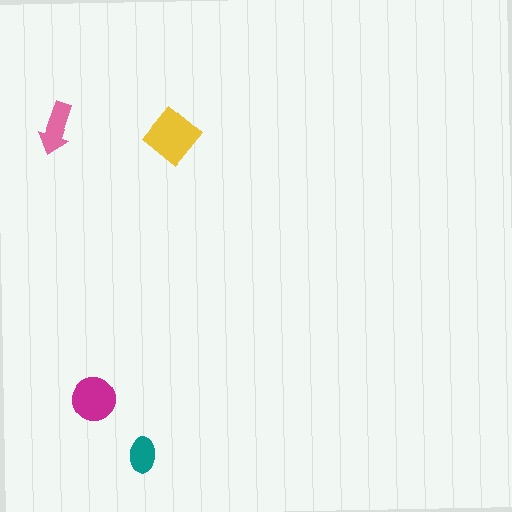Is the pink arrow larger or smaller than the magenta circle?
Smaller.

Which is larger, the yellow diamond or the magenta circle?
The yellow diamond.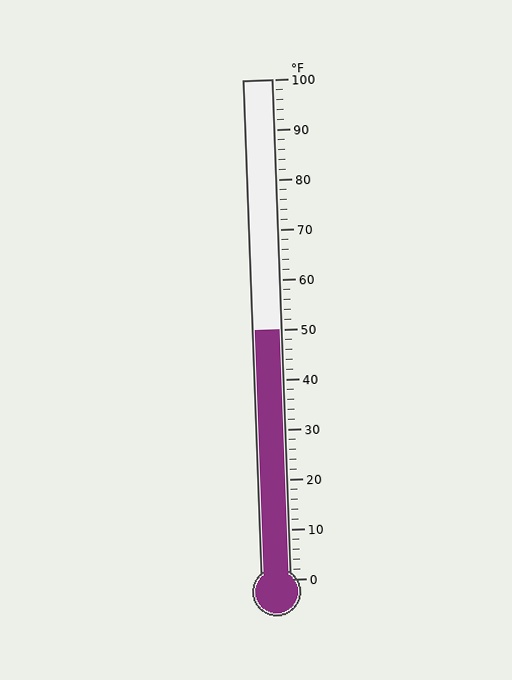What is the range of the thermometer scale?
The thermometer scale ranges from 0°F to 100°F.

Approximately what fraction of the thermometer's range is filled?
The thermometer is filled to approximately 50% of its range.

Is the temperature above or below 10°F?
The temperature is above 10°F.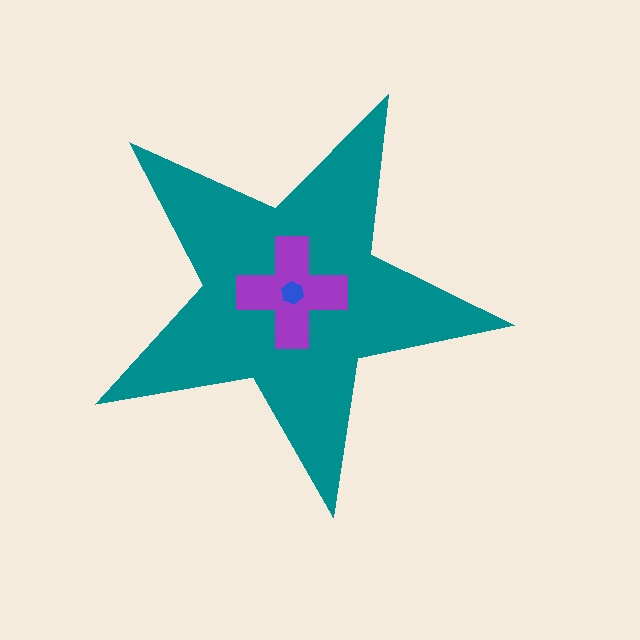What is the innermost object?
The blue hexagon.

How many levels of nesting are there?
3.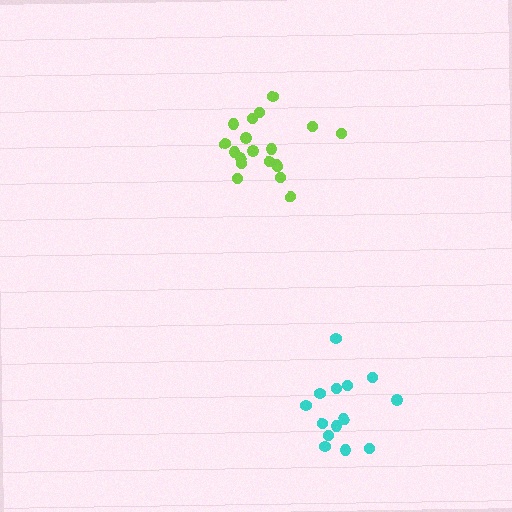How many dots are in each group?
Group 1: 14 dots, Group 2: 19 dots (33 total).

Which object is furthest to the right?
The cyan cluster is rightmost.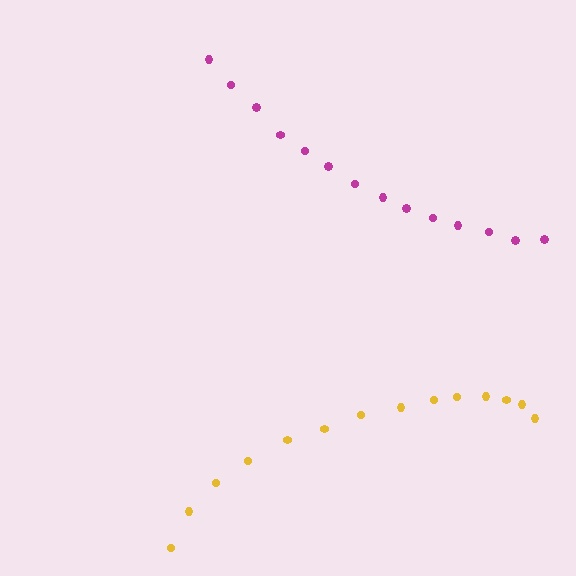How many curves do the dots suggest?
There are 2 distinct paths.